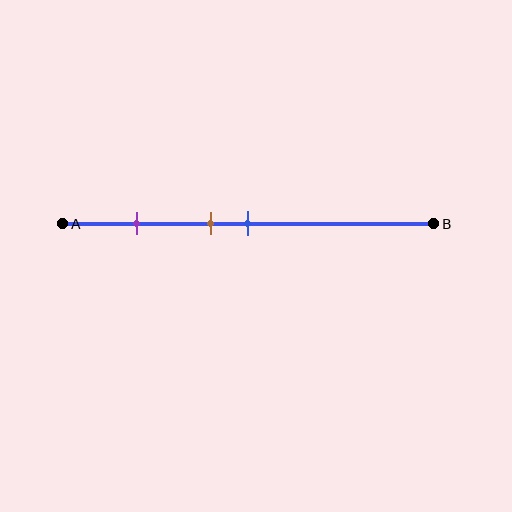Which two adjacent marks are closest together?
The brown and blue marks are the closest adjacent pair.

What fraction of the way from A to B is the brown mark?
The brown mark is approximately 40% (0.4) of the way from A to B.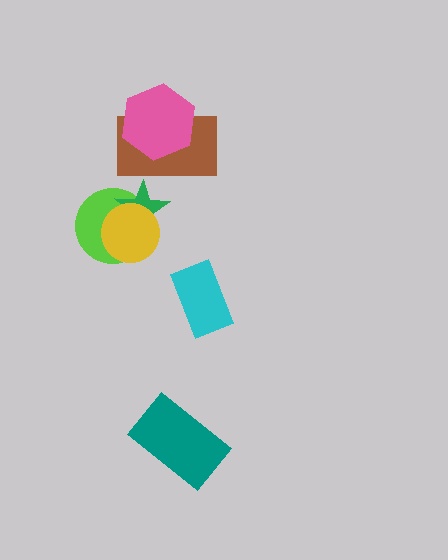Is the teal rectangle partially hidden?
No, no other shape covers it.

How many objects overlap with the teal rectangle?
0 objects overlap with the teal rectangle.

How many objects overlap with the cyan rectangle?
0 objects overlap with the cyan rectangle.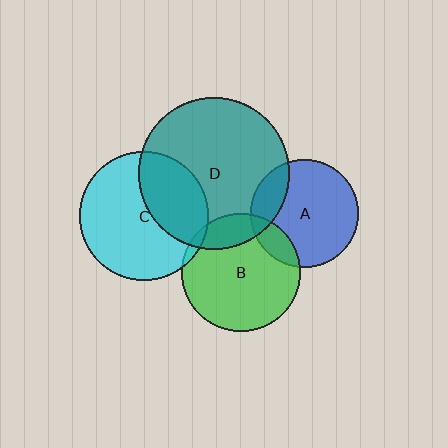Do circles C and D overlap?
Yes.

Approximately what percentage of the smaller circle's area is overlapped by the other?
Approximately 35%.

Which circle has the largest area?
Circle D (teal).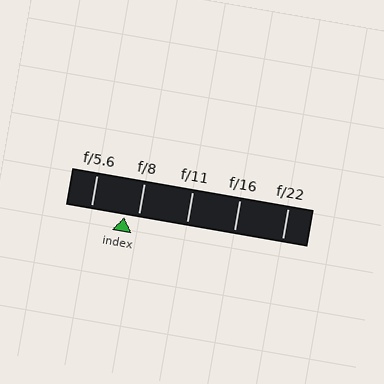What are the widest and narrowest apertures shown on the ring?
The widest aperture shown is f/5.6 and the narrowest is f/22.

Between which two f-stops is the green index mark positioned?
The index mark is between f/5.6 and f/8.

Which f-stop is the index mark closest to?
The index mark is closest to f/8.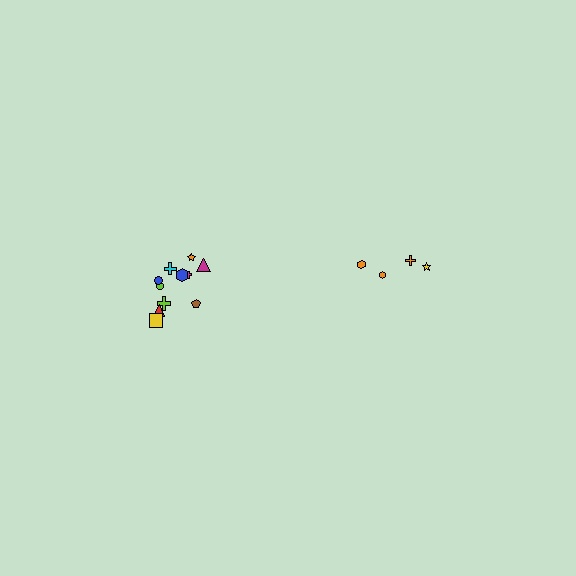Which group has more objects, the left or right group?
The left group.